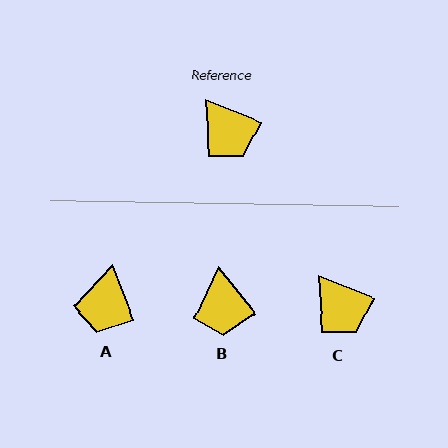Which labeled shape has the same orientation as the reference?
C.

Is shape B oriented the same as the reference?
No, it is off by about 29 degrees.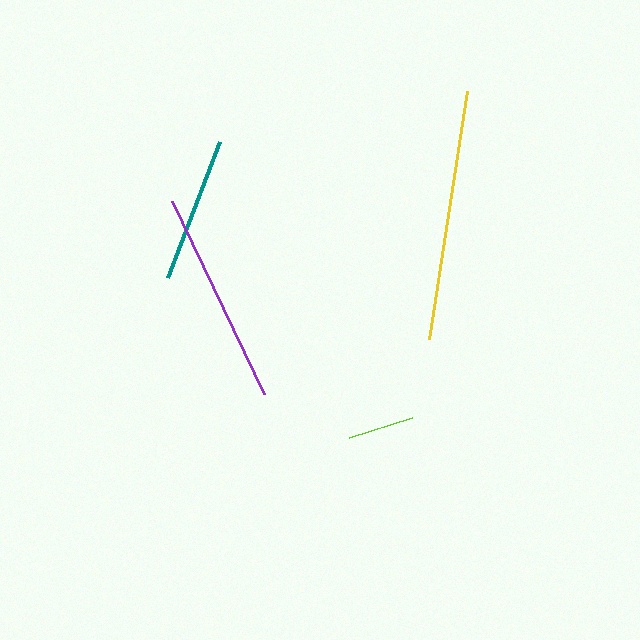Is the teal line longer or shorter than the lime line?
The teal line is longer than the lime line.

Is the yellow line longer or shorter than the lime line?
The yellow line is longer than the lime line.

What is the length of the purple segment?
The purple segment is approximately 214 pixels long.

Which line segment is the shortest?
The lime line is the shortest at approximately 67 pixels.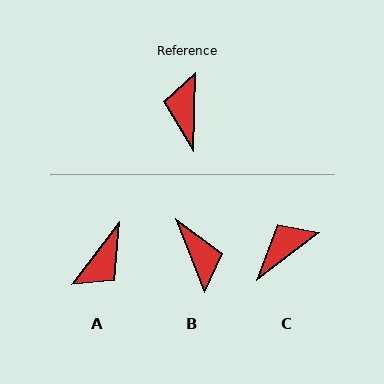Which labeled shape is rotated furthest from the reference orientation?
B, about 157 degrees away.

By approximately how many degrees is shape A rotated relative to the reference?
Approximately 144 degrees counter-clockwise.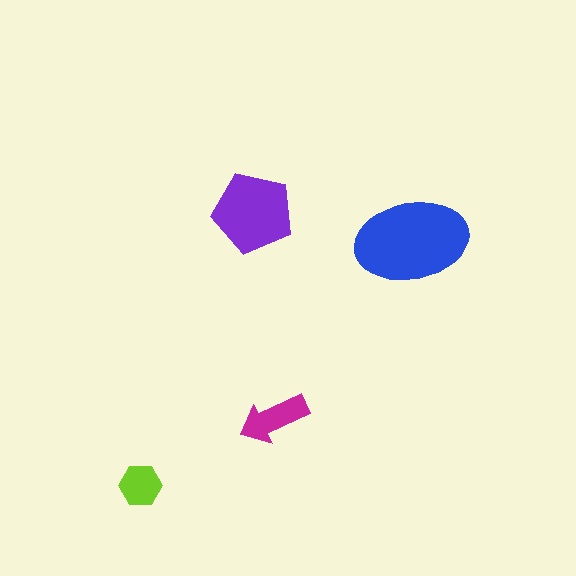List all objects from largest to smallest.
The blue ellipse, the purple pentagon, the magenta arrow, the lime hexagon.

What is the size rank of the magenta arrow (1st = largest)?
3rd.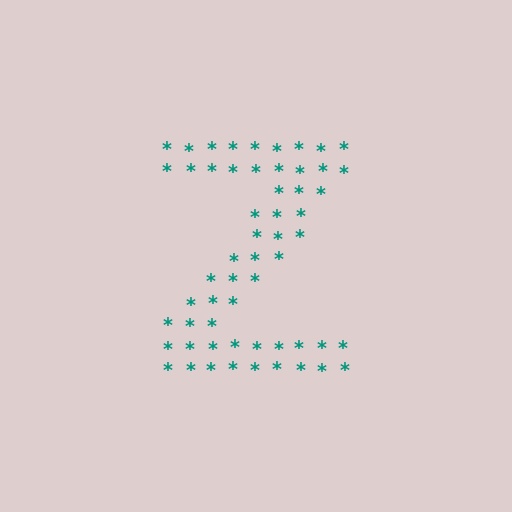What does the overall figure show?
The overall figure shows the letter Z.